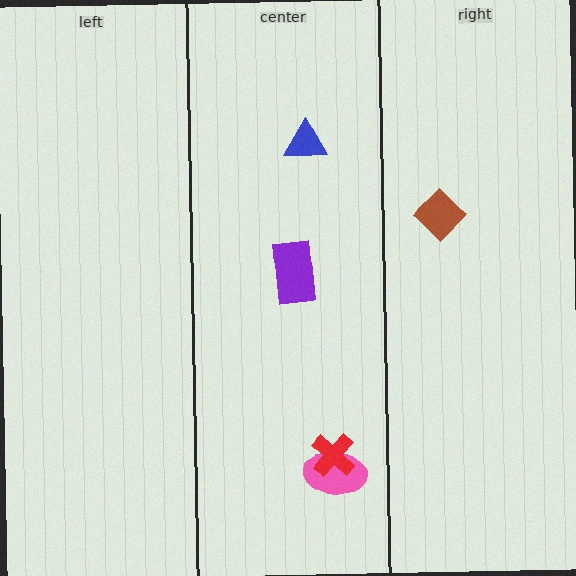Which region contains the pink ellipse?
The center region.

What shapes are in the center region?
The purple rectangle, the pink ellipse, the blue triangle, the red cross.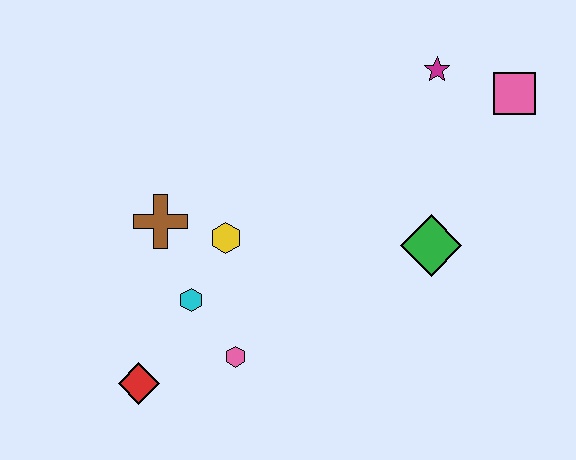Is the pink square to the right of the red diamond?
Yes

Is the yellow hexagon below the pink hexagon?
No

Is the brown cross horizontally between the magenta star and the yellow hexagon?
No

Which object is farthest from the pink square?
The red diamond is farthest from the pink square.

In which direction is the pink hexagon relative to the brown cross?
The pink hexagon is below the brown cross.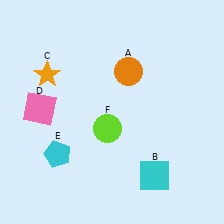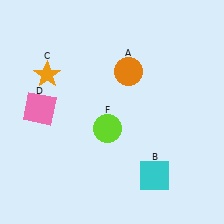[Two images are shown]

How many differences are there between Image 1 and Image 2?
There is 1 difference between the two images.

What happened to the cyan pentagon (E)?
The cyan pentagon (E) was removed in Image 2. It was in the bottom-left area of Image 1.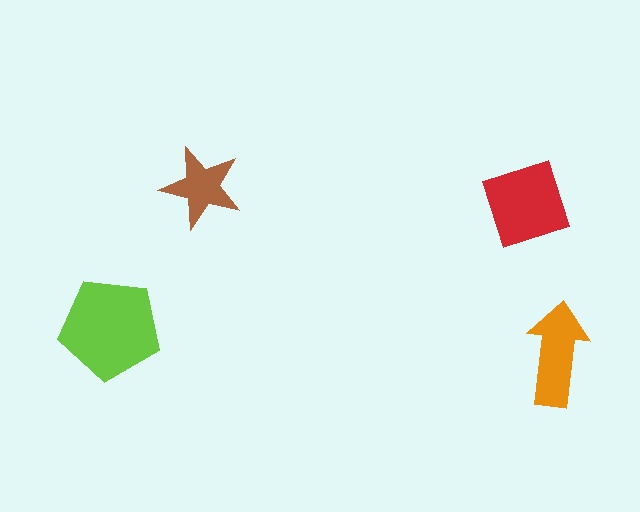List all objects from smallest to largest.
The brown star, the orange arrow, the red square, the lime pentagon.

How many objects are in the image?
There are 4 objects in the image.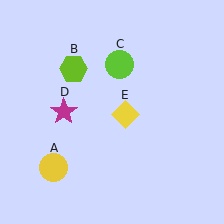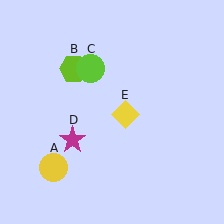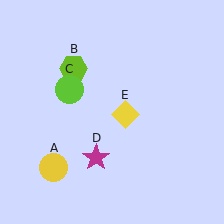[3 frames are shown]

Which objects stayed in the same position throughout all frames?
Yellow circle (object A) and lime hexagon (object B) and yellow diamond (object E) remained stationary.